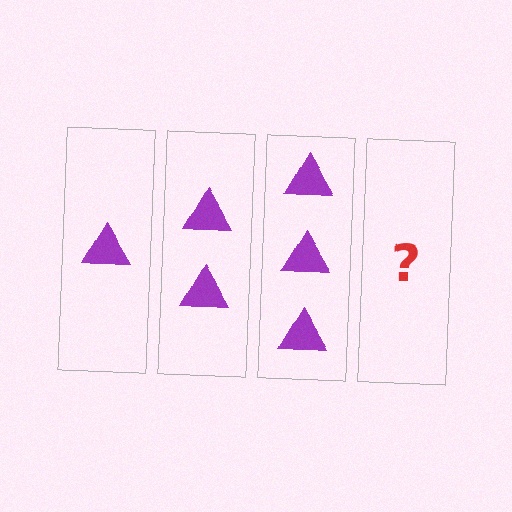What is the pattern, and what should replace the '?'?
The pattern is that each step adds one more triangle. The '?' should be 4 triangles.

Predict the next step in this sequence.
The next step is 4 triangles.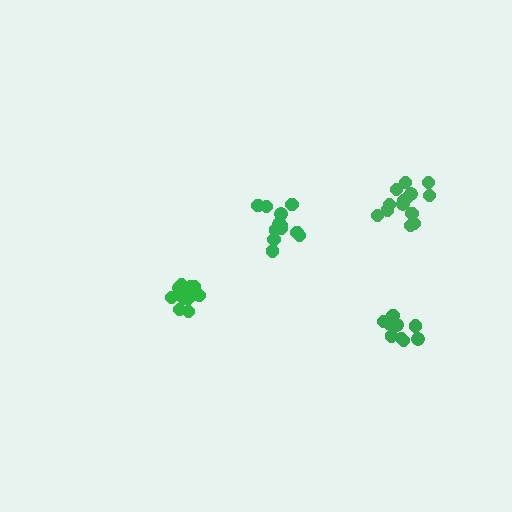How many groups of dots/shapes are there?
There are 4 groups.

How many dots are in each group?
Group 1: 14 dots, Group 2: 15 dots, Group 3: 13 dots, Group 4: 9 dots (51 total).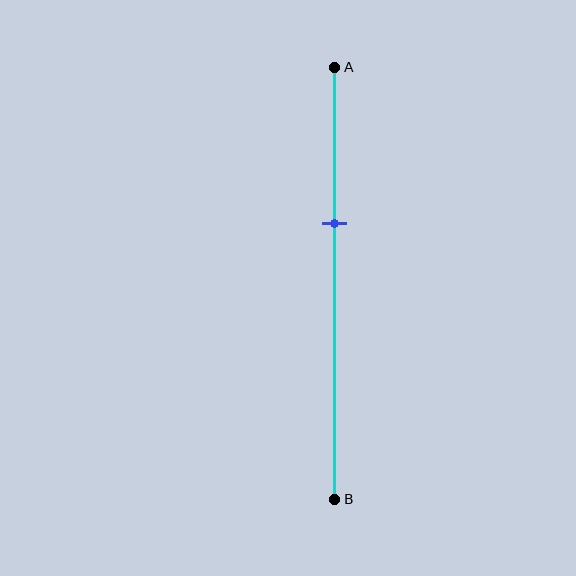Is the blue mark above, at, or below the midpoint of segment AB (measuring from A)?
The blue mark is above the midpoint of segment AB.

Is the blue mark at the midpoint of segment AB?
No, the mark is at about 35% from A, not at the 50% midpoint.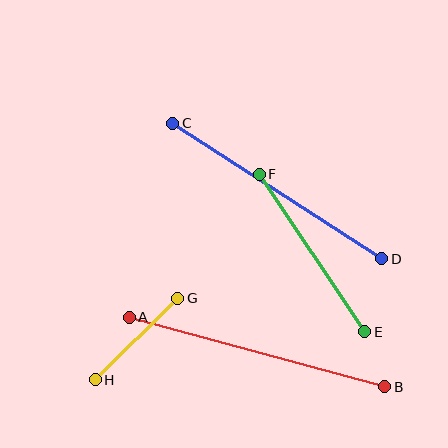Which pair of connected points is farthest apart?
Points A and B are farthest apart.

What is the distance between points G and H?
The distance is approximately 116 pixels.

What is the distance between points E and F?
The distance is approximately 190 pixels.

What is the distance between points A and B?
The distance is approximately 265 pixels.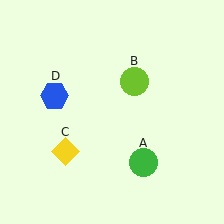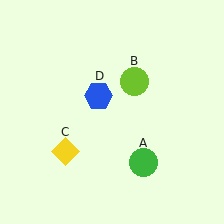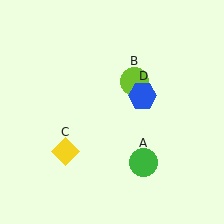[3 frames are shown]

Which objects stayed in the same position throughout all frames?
Green circle (object A) and lime circle (object B) and yellow diamond (object C) remained stationary.